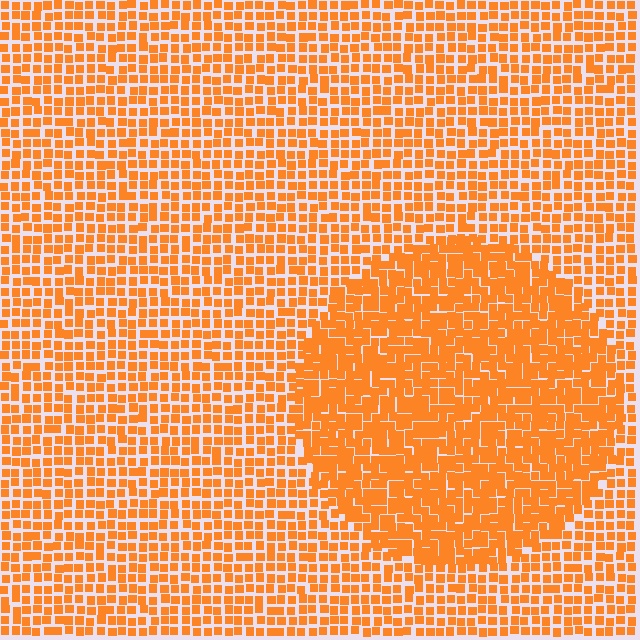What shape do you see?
I see a circle.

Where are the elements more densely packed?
The elements are more densely packed inside the circle boundary.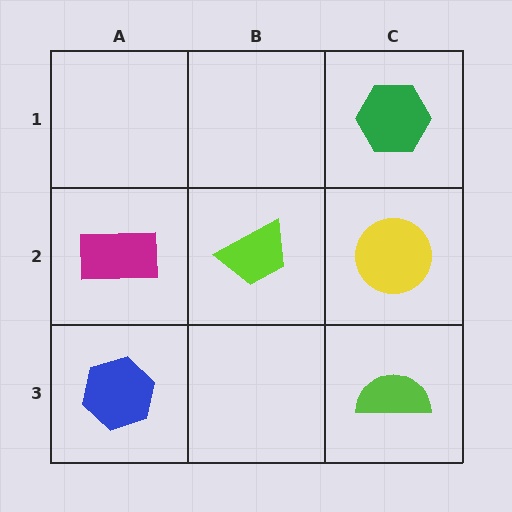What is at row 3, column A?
A blue hexagon.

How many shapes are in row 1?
1 shape.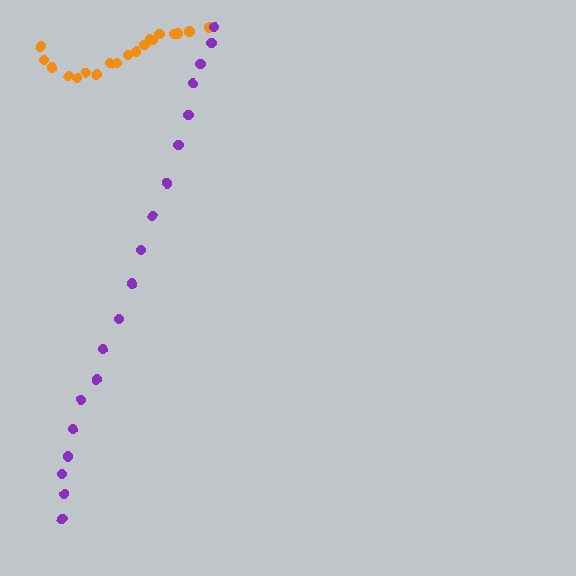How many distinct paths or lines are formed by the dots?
There are 2 distinct paths.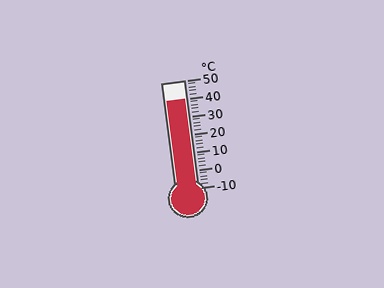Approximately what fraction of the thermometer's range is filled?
The thermometer is filled to approximately 85% of its range.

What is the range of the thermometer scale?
The thermometer scale ranges from -10°C to 50°C.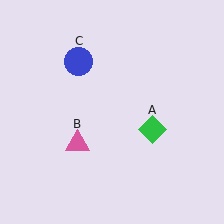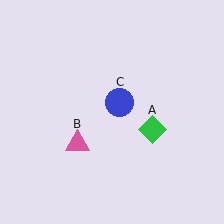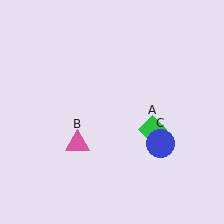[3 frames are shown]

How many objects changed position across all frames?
1 object changed position: blue circle (object C).